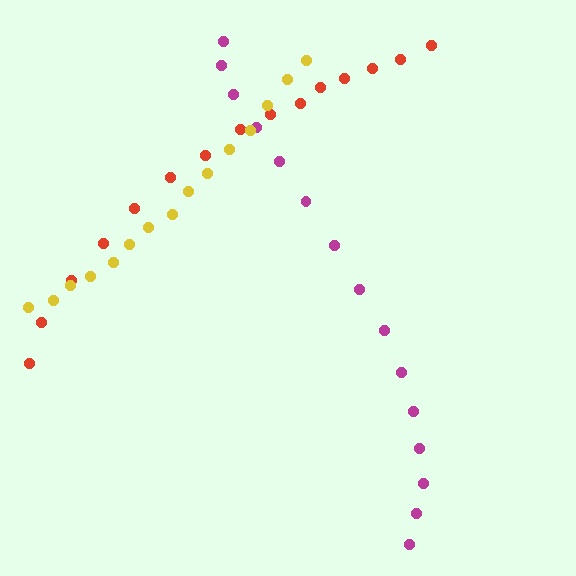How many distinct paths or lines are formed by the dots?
There are 3 distinct paths.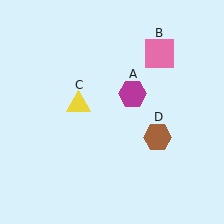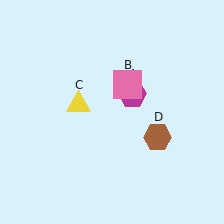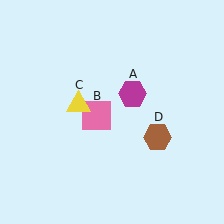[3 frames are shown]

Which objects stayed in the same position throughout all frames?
Magenta hexagon (object A) and yellow triangle (object C) and brown hexagon (object D) remained stationary.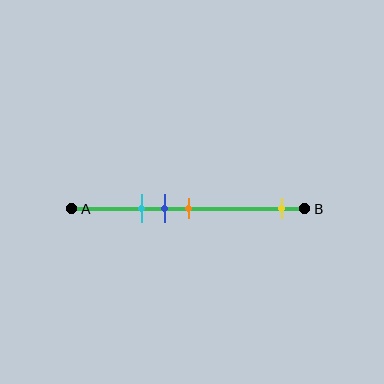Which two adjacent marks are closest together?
The blue and orange marks are the closest adjacent pair.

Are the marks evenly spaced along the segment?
No, the marks are not evenly spaced.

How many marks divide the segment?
There are 4 marks dividing the segment.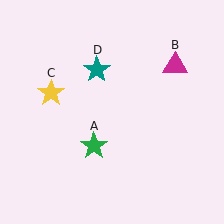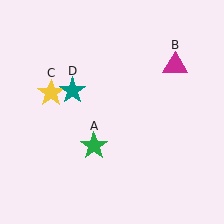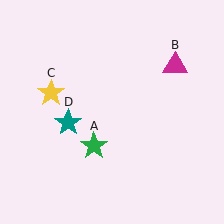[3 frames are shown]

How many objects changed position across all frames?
1 object changed position: teal star (object D).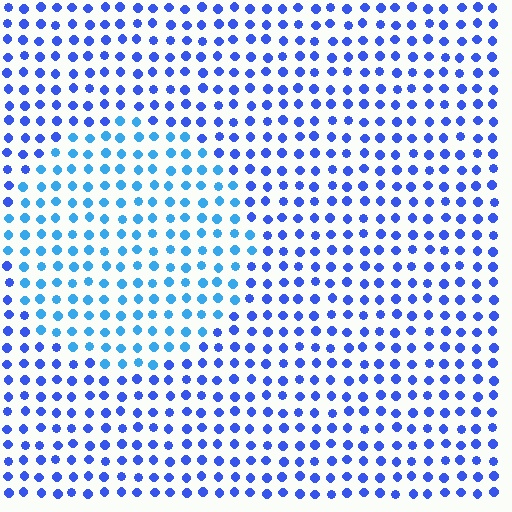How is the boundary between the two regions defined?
The boundary is defined purely by a slight shift in hue (about 28 degrees). Spacing, size, and orientation are identical on both sides.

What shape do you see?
I see a circle.